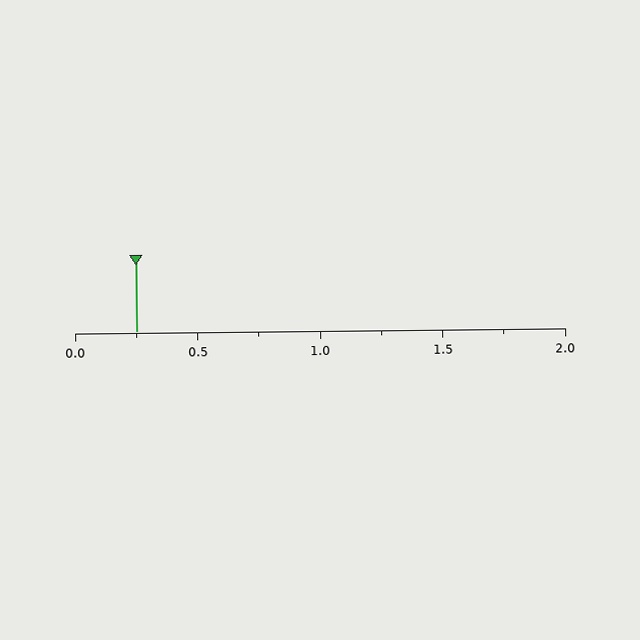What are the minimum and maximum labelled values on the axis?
The axis runs from 0.0 to 2.0.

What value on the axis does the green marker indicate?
The marker indicates approximately 0.25.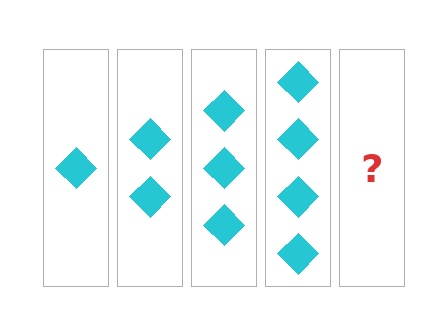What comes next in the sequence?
The next element should be 5 diamonds.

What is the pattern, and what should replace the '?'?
The pattern is that each step adds one more diamond. The '?' should be 5 diamonds.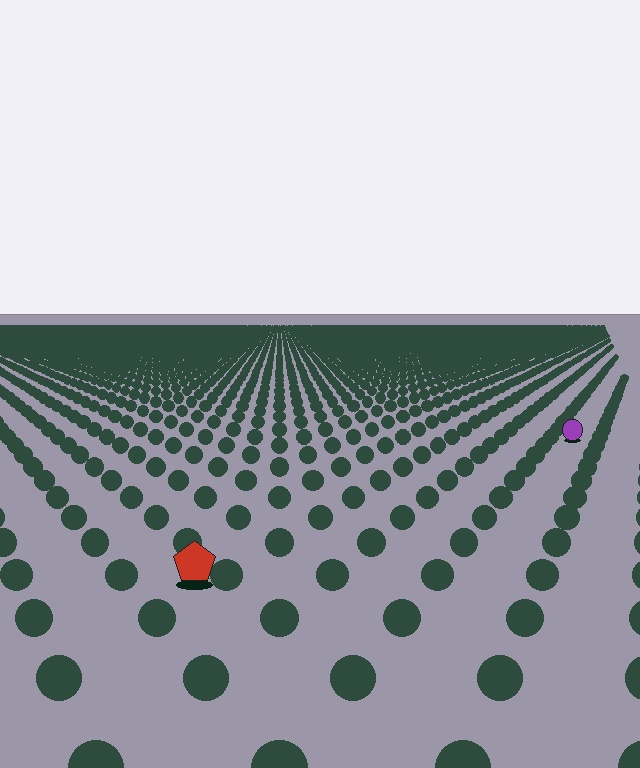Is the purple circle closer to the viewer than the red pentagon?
No. The red pentagon is closer — you can tell from the texture gradient: the ground texture is coarser near it.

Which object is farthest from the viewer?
The purple circle is farthest from the viewer. It appears smaller and the ground texture around it is denser.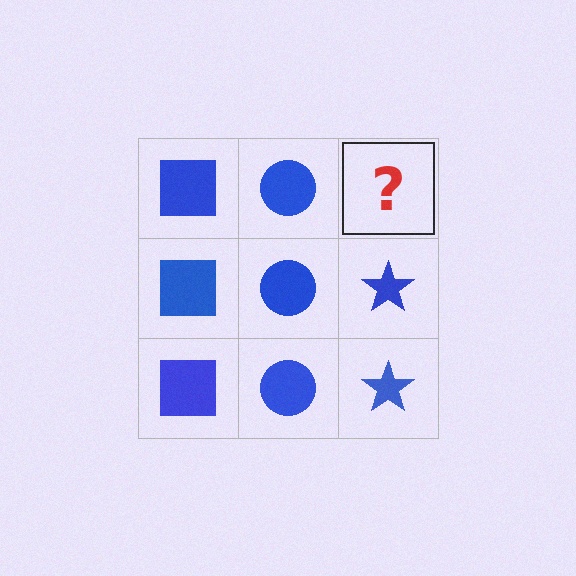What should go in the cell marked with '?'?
The missing cell should contain a blue star.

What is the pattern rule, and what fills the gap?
The rule is that each column has a consistent shape. The gap should be filled with a blue star.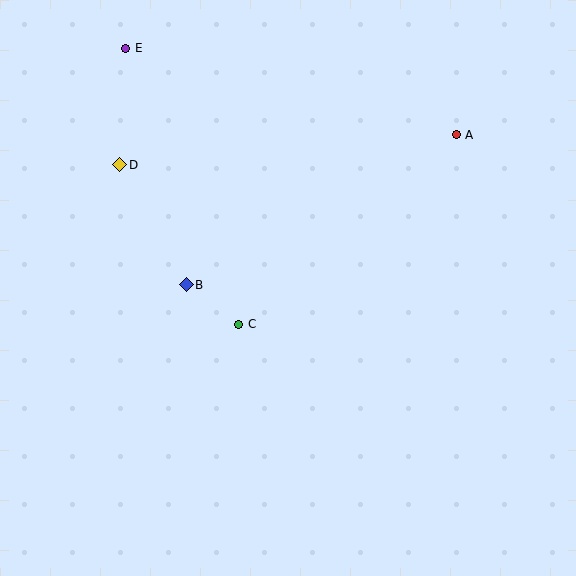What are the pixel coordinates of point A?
Point A is at (456, 135).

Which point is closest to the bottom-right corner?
Point C is closest to the bottom-right corner.